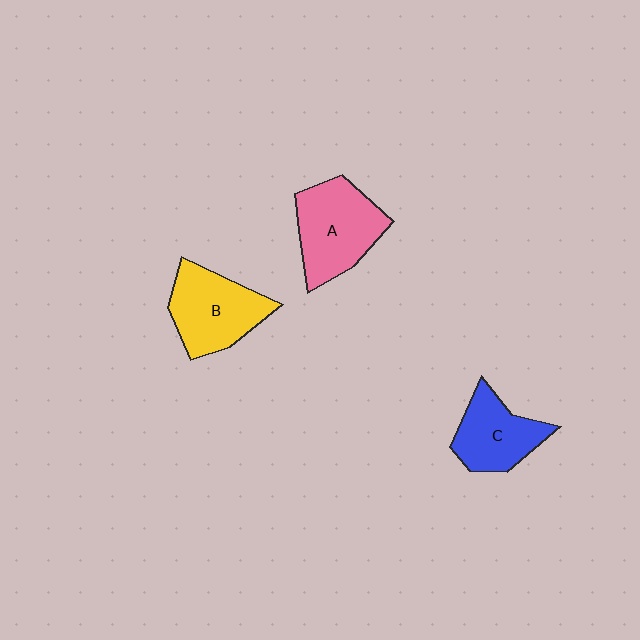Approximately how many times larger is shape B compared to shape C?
Approximately 1.2 times.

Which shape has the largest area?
Shape A (pink).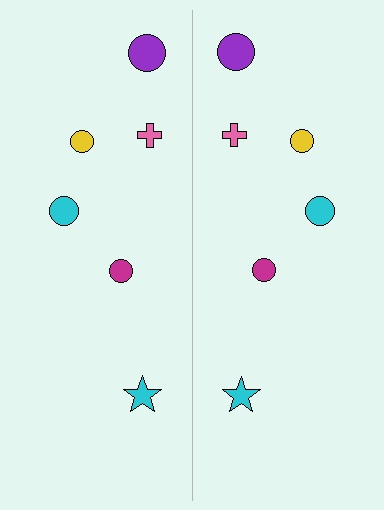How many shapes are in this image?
There are 12 shapes in this image.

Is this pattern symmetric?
Yes, this pattern has bilateral (reflection) symmetry.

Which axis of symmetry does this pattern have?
The pattern has a vertical axis of symmetry running through the center of the image.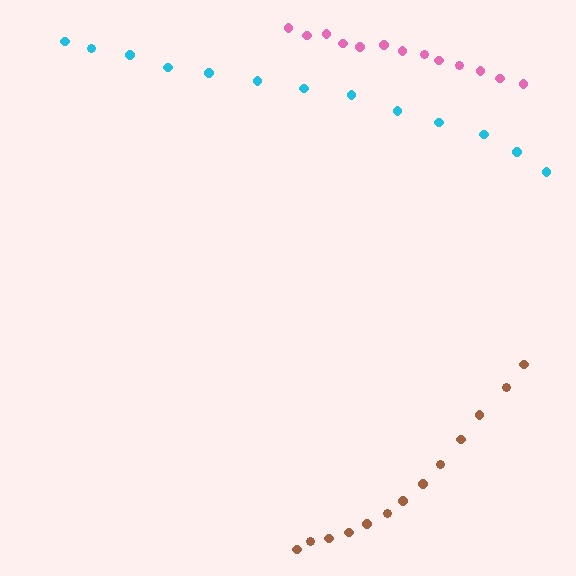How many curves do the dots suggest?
There are 3 distinct paths.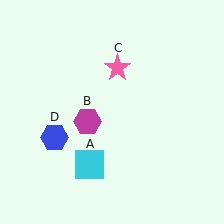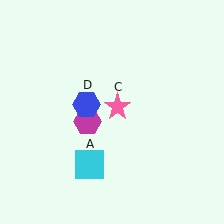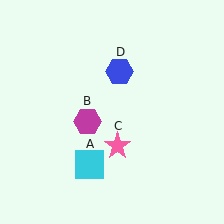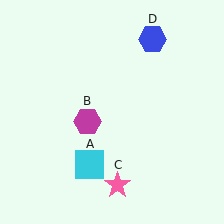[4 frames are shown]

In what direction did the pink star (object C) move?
The pink star (object C) moved down.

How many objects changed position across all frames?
2 objects changed position: pink star (object C), blue hexagon (object D).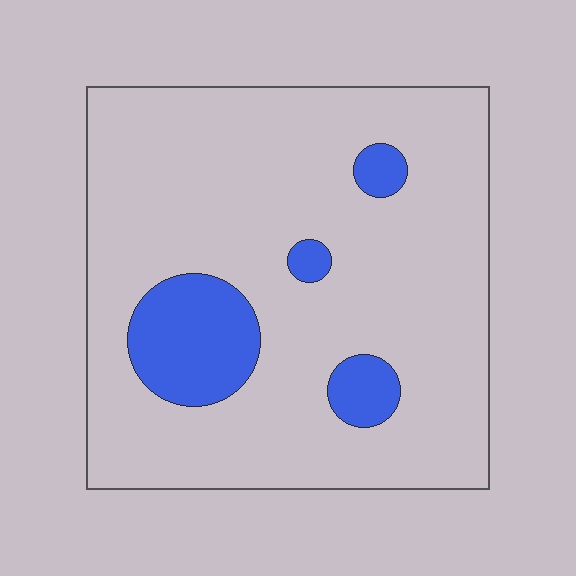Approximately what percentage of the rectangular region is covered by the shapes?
Approximately 15%.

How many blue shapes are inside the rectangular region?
4.